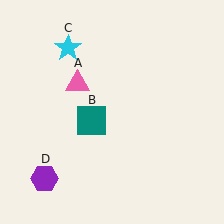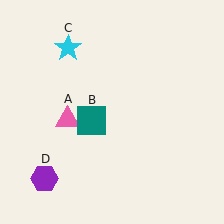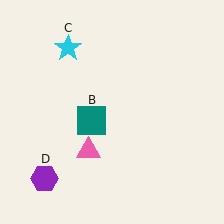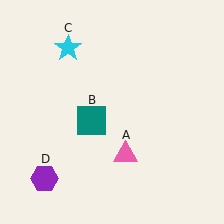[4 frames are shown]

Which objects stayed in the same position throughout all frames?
Teal square (object B) and cyan star (object C) and purple hexagon (object D) remained stationary.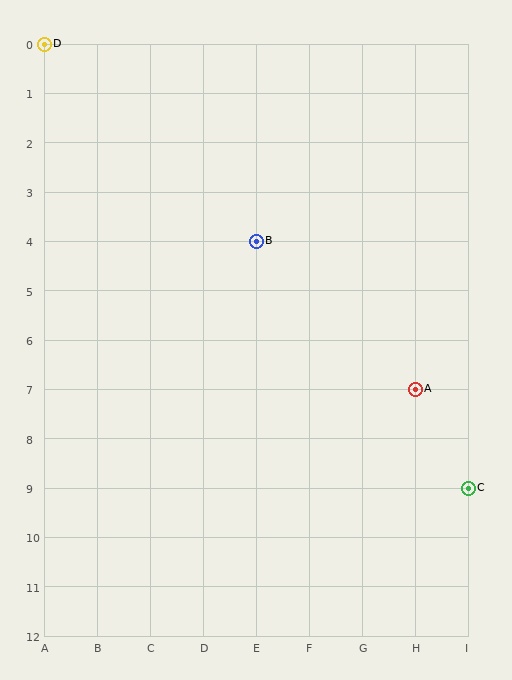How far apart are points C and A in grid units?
Points C and A are 1 column and 2 rows apart (about 2.2 grid units diagonally).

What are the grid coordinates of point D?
Point D is at grid coordinates (A, 0).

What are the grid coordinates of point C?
Point C is at grid coordinates (I, 9).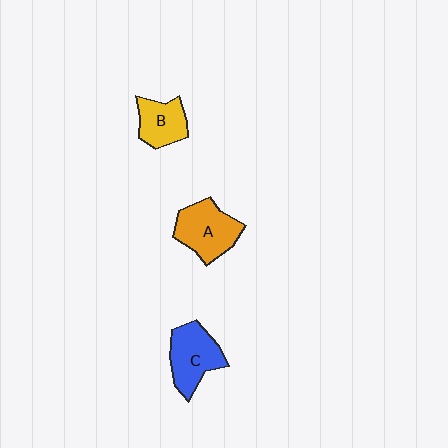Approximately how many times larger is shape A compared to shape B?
Approximately 1.4 times.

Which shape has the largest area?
Shape A (orange).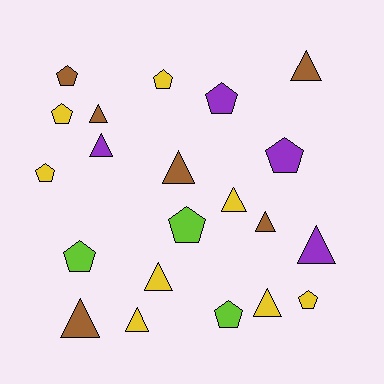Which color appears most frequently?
Yellow, with 8 objects.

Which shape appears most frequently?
Triangle, with 11 objects.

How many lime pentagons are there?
There are 3 lime pentagons.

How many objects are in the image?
There are 21 objects.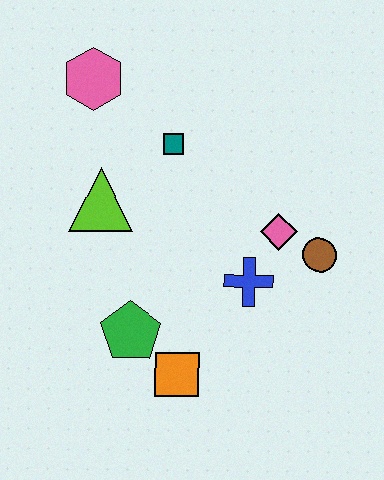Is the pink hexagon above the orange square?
Yes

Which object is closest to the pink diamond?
The brown circle is closest to the pink diamond.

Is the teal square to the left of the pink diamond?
Yes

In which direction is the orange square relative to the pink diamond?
The orange square is below the pink diamond.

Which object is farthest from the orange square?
The pink hexagon is farthest from the orange square.